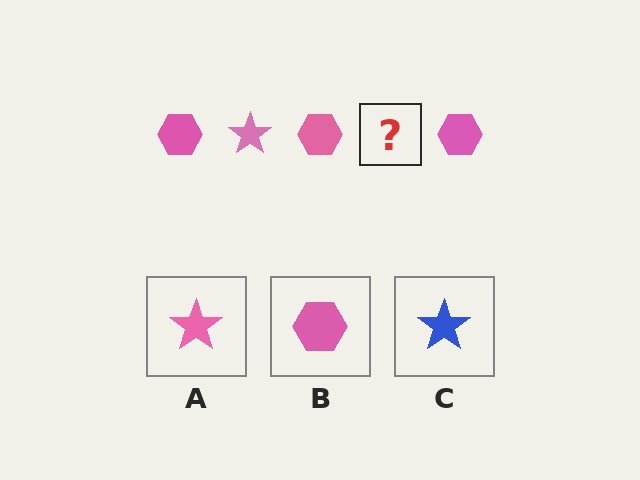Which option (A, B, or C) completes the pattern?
A.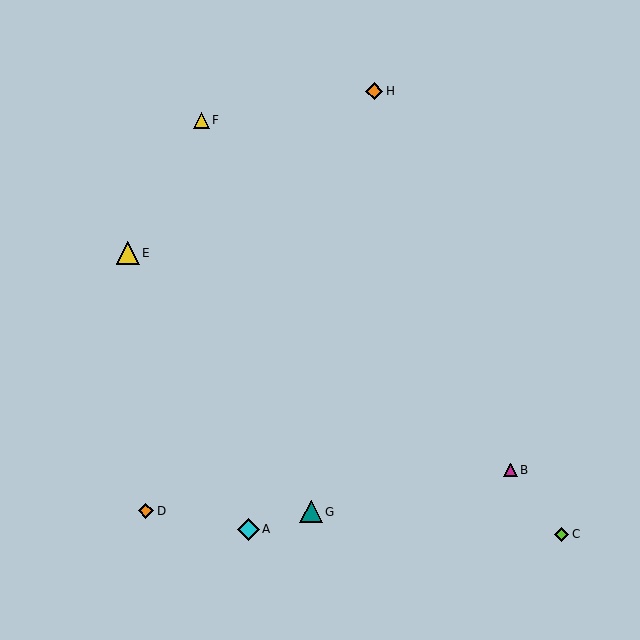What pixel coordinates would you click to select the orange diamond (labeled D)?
Click at (146, 511) to select the orange diamond D.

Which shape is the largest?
The yellow triangle (labeled E) is the largest.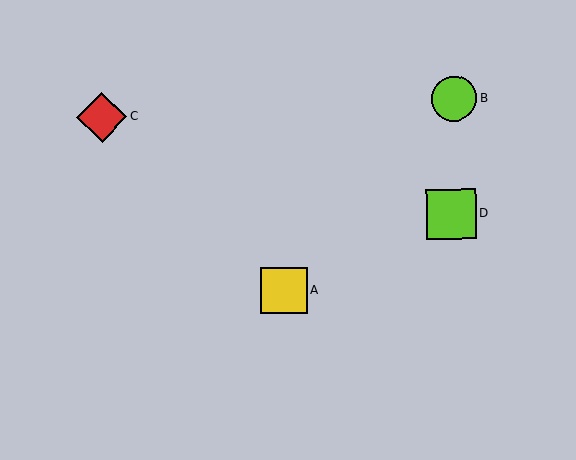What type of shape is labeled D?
Shape D is a lime square.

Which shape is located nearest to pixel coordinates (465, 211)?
The lime square (labeled D) at (451, 214) is nearest to that location.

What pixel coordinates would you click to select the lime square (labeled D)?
Click at (451, 214) to select the lime square D.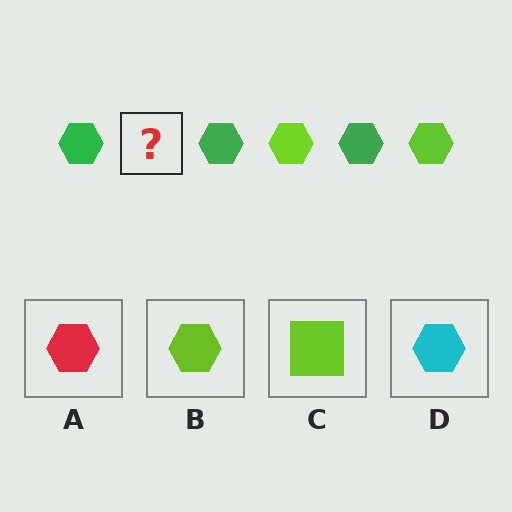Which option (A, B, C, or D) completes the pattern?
B.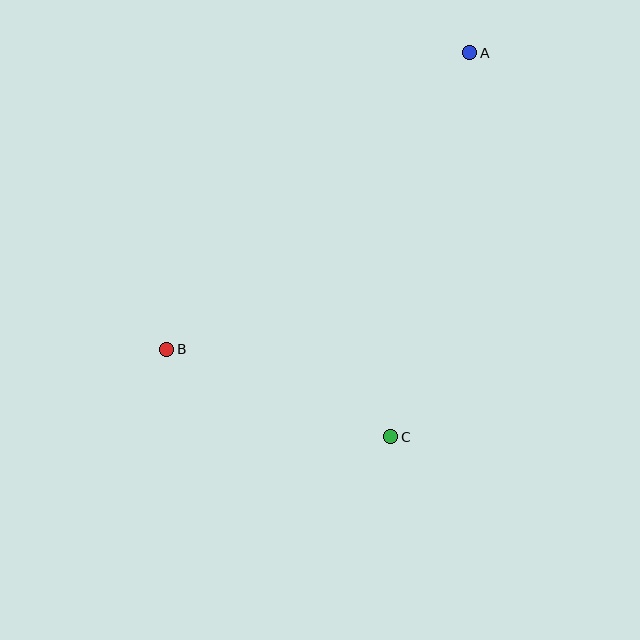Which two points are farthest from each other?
Points A and B are farthest from each other.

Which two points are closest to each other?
Points B and C are closest to each other.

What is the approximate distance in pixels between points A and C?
The distance between A and C is approximately 392 pixels.